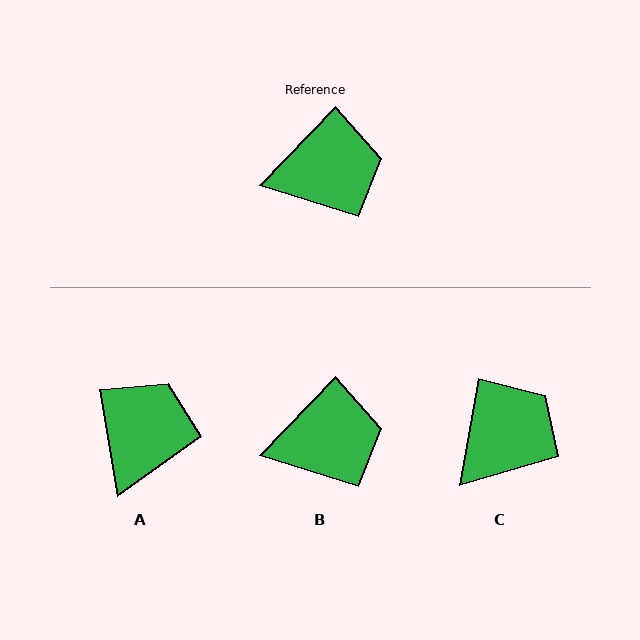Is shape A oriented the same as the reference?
No, it is off by about 53 degrees.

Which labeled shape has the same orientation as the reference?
B.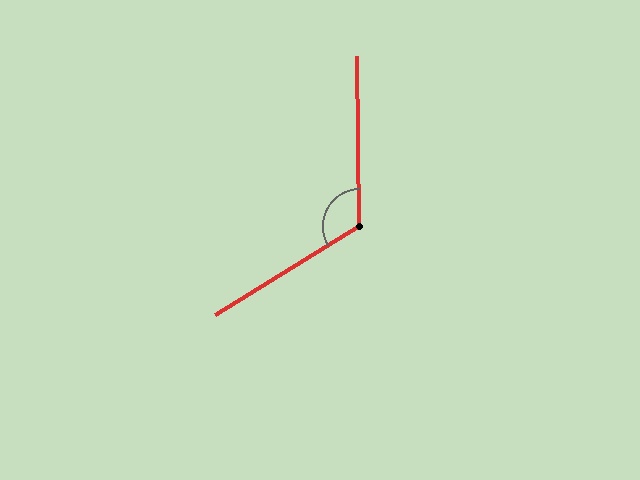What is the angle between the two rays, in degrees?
Approximately 121 degrees.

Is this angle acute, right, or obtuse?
It is obtuse.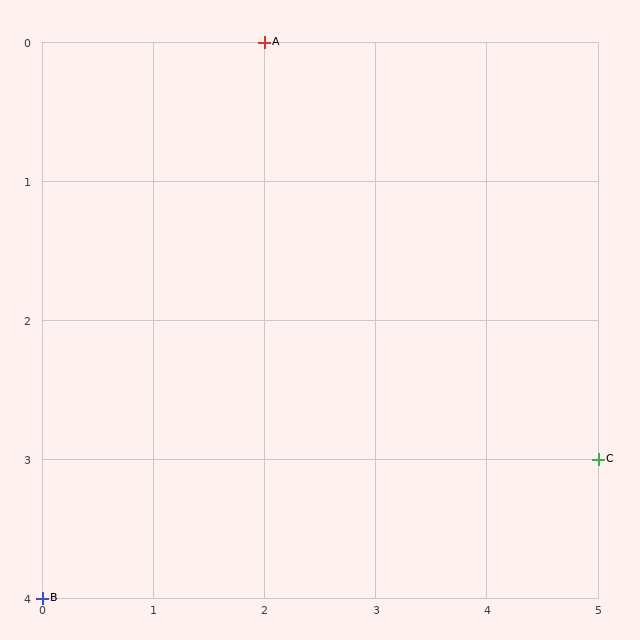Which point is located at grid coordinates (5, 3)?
Point C is at (5, 3).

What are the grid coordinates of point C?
Point C is at grid coordinates (5, 3).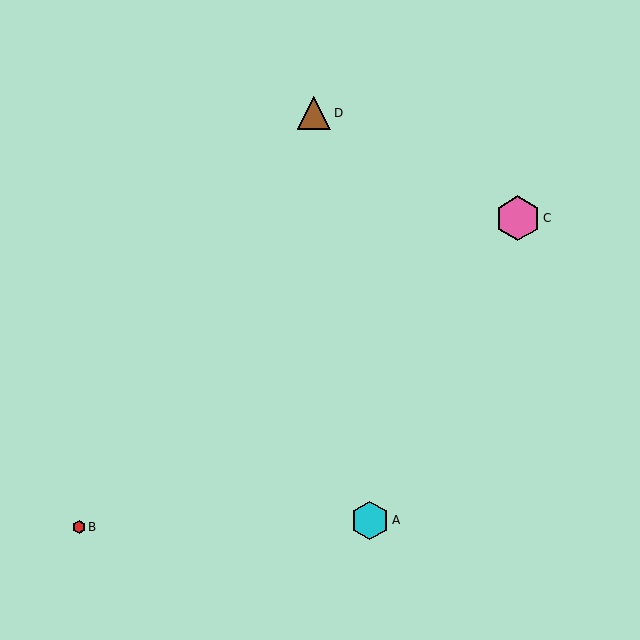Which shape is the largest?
The pink hexagon (labeled C) is the largest.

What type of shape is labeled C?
Shape C is a pink hexagon.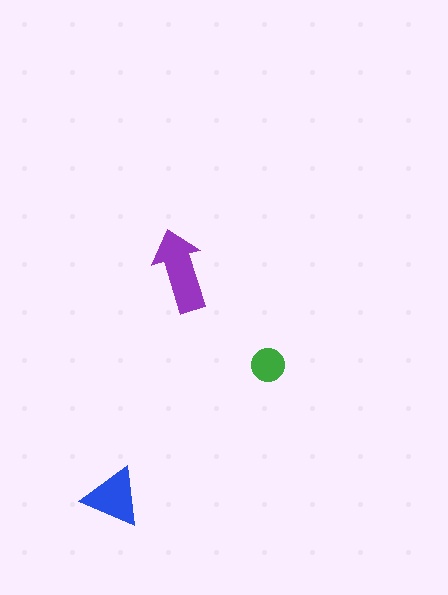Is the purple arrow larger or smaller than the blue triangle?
Larger.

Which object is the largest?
The purple arrow.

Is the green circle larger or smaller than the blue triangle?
Smaller.